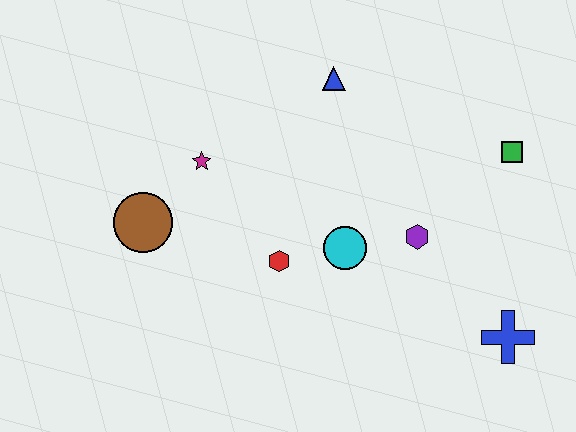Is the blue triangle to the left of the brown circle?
No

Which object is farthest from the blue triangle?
The blue cross is farthest from the blue triangle.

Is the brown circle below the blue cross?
No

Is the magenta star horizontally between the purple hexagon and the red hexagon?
No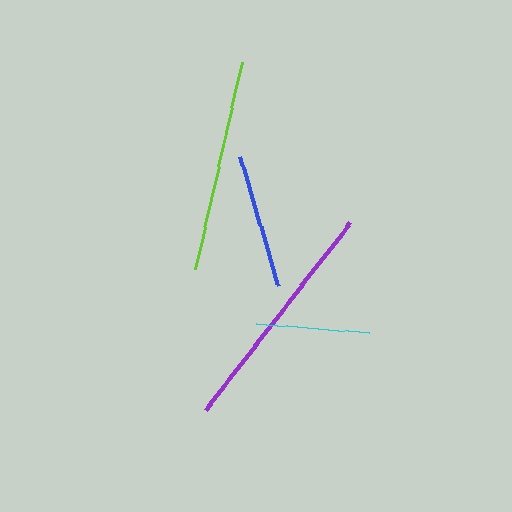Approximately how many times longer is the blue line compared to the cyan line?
The blue line is approximately 1.2 times the length of the cyan line.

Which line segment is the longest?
The purple line is the longest at approximately 237 pixels.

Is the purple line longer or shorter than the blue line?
The purple line is longer than the blue line.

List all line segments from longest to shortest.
From longest to shortest: purple, lime, blue, cyan.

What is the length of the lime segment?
The lime segment is approximately 212 pixels long.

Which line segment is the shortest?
The cyan line is the shortest at approximately 114 pixels.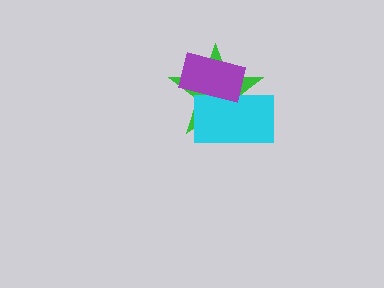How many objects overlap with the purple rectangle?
2 objects overlap with the purple rectangle.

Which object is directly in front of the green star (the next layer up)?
The cyan rectangle is directly in front of the green star.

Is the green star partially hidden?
Yes, it is partially covered by another shape.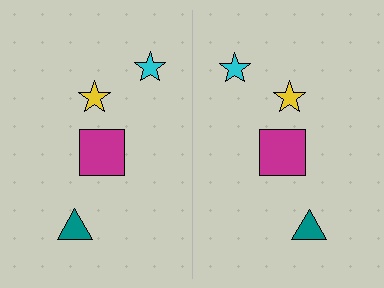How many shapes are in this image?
There are 8 shapes in this image.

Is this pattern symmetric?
Yes, this pattern has bilateral (reflection) symmetry.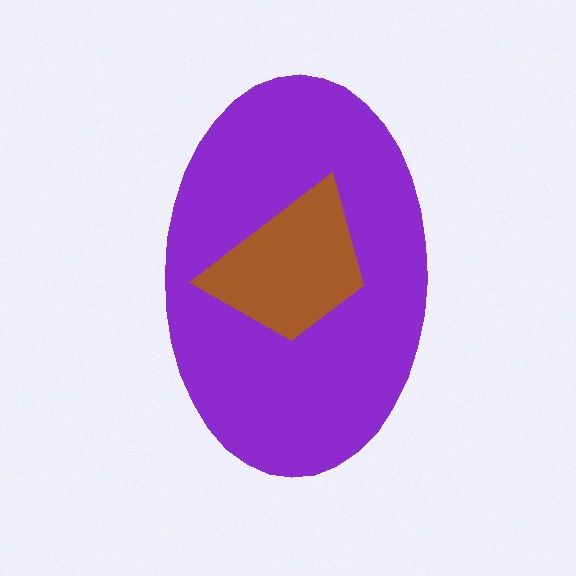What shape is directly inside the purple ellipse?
The brown trapezoid.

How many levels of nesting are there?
2.